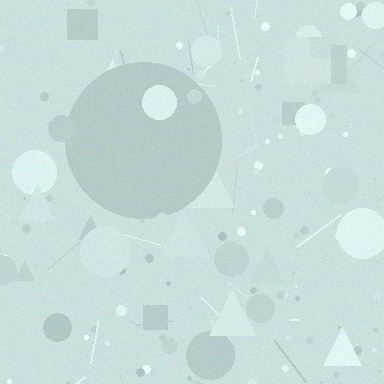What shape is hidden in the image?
A circle is hidden in the image.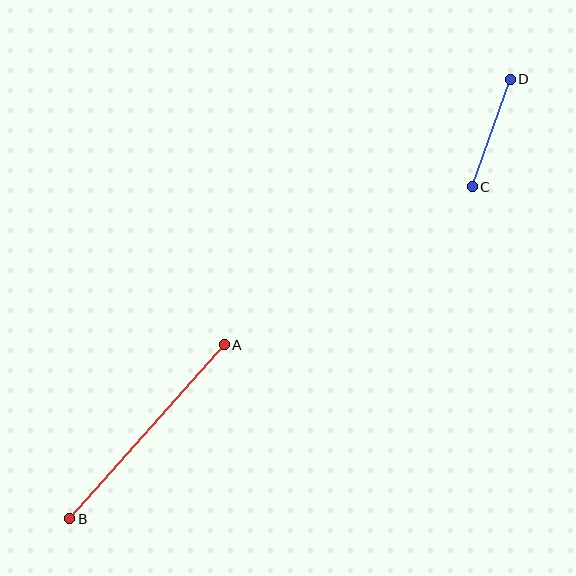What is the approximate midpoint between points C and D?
The midpoint is at approximately (491, 133) pixels.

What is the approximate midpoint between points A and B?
The midpoint is at approximately (147, 432) pixels.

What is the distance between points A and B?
The distance is approximately 233 pixels.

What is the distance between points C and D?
The distance is approximately 114 pixels.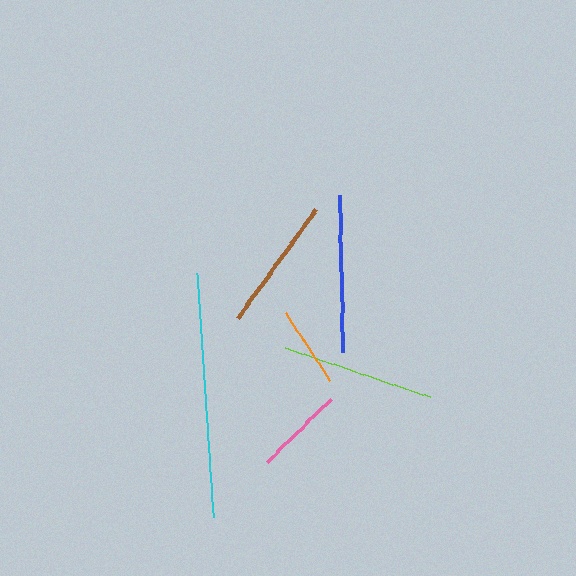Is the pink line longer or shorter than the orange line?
The pink line is longer than the orange line.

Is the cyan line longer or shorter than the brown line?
The cyan line is longer than the brown line.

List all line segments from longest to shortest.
From longest to shortest: cyan, blue, lime, brown, pink, orange.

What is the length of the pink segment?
The pink segment is approximately 90 pixels long.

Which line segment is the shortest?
The orange line is the shortest at approximately 80 pixels.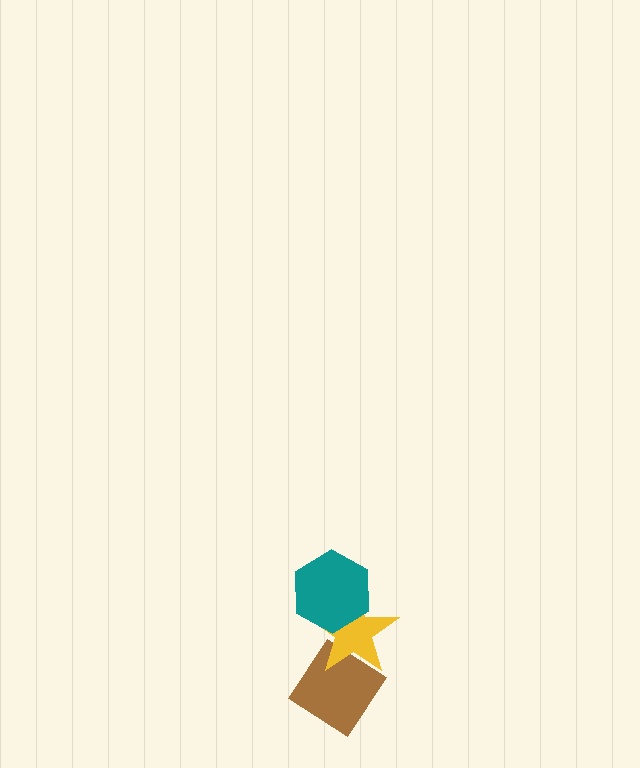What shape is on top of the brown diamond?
The yellow star is on top of the brown diamond.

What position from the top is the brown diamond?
The brown diamond is 3rd from the top.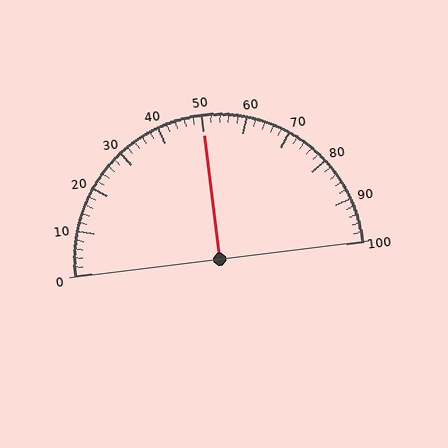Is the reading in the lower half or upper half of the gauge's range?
The reading is in the upper half of the range (0 to 100).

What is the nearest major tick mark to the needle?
The nearest major tick mark is 50.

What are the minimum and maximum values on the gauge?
The gauge ranges from 0 to 100.